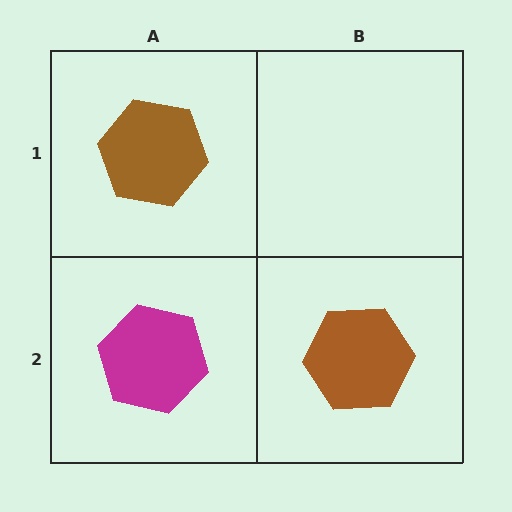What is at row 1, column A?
A brown hexagon.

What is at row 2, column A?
A magenta hexagon.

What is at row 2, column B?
A brown hexagon.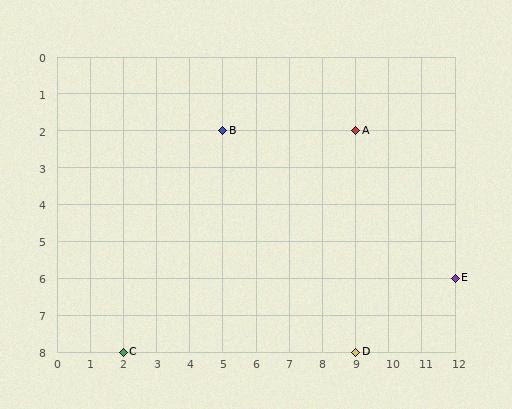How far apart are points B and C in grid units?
Points B and C are 3 columns and 6 rows apart (about 6.7 grid units diagonally).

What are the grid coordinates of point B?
Point B is at grid coordinates (5, 2).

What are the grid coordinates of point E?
Point E is at grid coordinates (12, 6).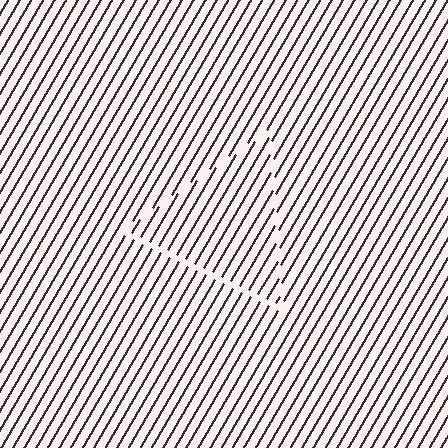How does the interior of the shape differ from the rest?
The interior of the shape contains the same grating, shifted by half a period — the contour is defined by the phase discontinuity where line-ends from the inner and outer gratings abut.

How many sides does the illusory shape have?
3 sides — the line-ends trace a triangle.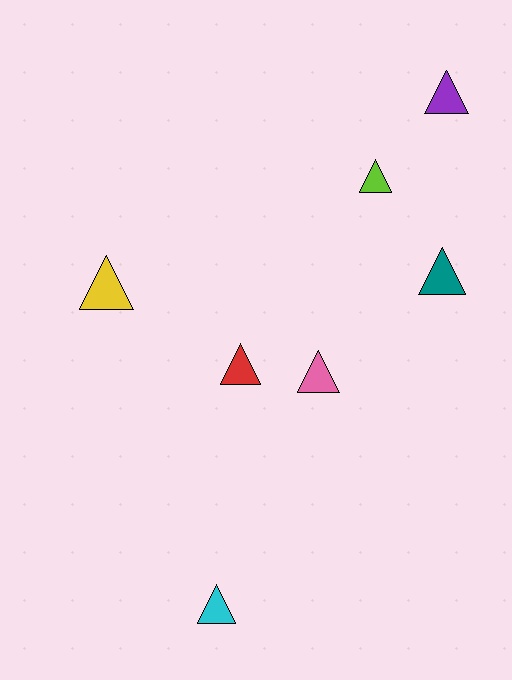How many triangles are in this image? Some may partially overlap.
There are 7 triangles.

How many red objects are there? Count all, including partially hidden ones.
There is 1 red object.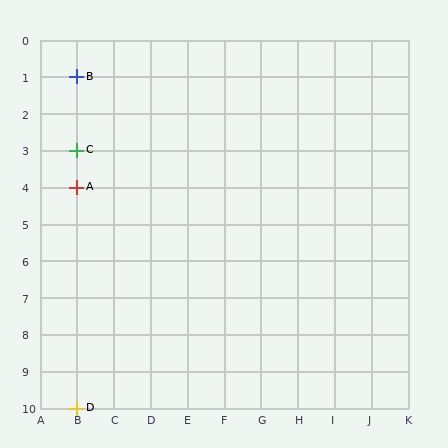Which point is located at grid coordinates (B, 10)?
Point D is at (B, 10).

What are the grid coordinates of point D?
Point D is at grid coordinates (B, 10).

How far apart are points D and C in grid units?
Points D and C are 7 rows apart.